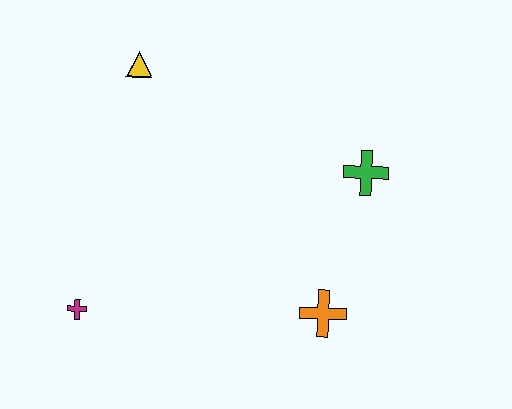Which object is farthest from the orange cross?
The yellow triangle is farthest from the orange cross.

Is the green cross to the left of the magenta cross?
No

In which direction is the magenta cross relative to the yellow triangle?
The magenta cross is below the yellow triangle.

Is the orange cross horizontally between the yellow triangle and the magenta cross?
No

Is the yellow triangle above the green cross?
Yes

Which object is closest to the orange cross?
The green cross is closest to the orange cross.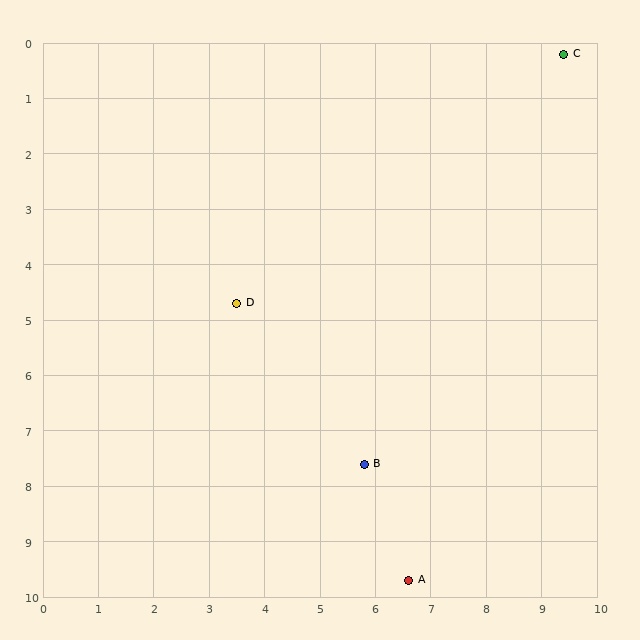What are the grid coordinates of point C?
Point C is at approximately (9.4, 0.2).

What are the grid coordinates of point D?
Point D is at approximately (3.5, 4.7).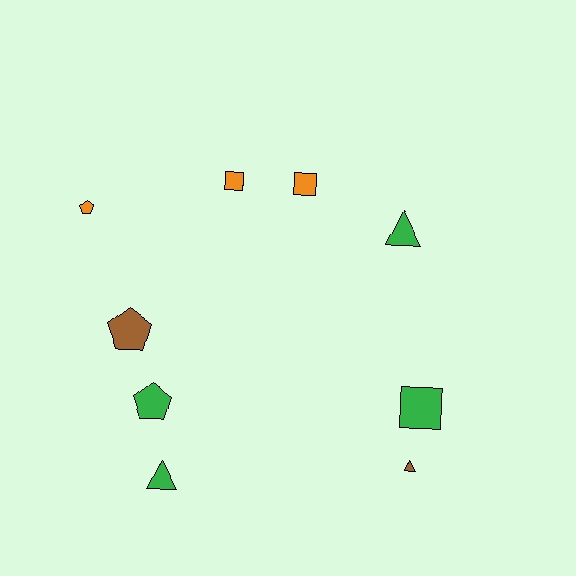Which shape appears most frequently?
Triangle, with 3 objects.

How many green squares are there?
There is 1 green square.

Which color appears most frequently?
Green, with 4 objects.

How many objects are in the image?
There are 9 objects.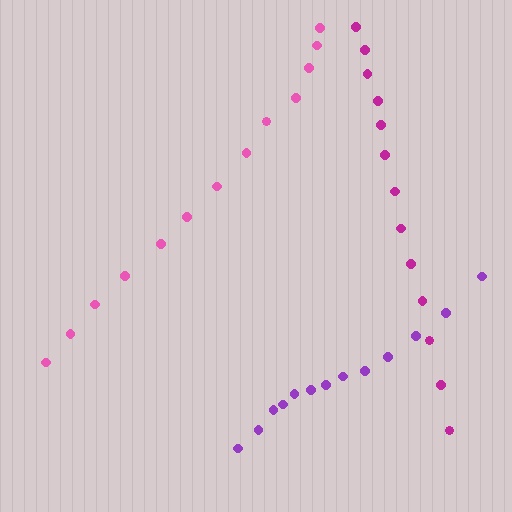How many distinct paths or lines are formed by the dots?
There are 3 distinct paths.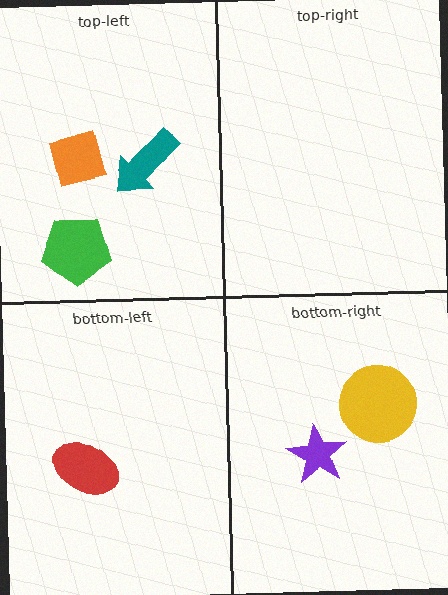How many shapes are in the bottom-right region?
2.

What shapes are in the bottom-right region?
The purple star, the yellow circle.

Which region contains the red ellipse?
The bottom-left region.